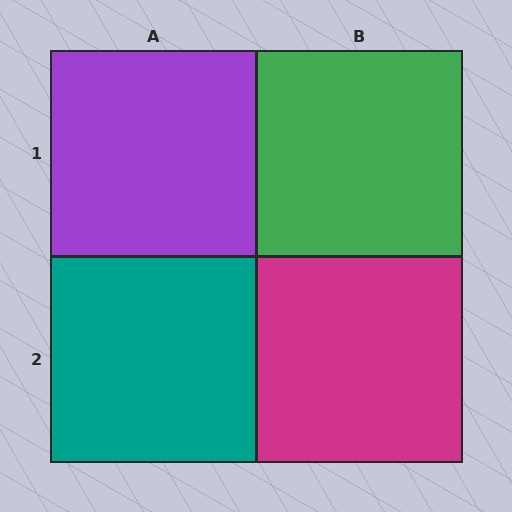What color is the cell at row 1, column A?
Purple.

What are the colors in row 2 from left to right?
Teal, magenta.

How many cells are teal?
1 cell is teal.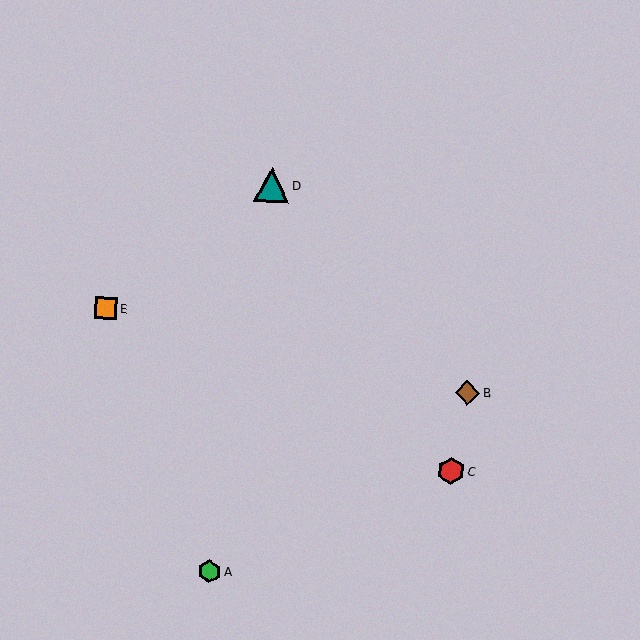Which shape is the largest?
The teal triangle (labeled D) is the largest.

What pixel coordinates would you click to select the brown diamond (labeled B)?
Click at (467, 393) to select the brown diamond B.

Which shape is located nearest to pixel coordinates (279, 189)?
The teal triangle (labeled D) at (272, 185) is nearest to that location.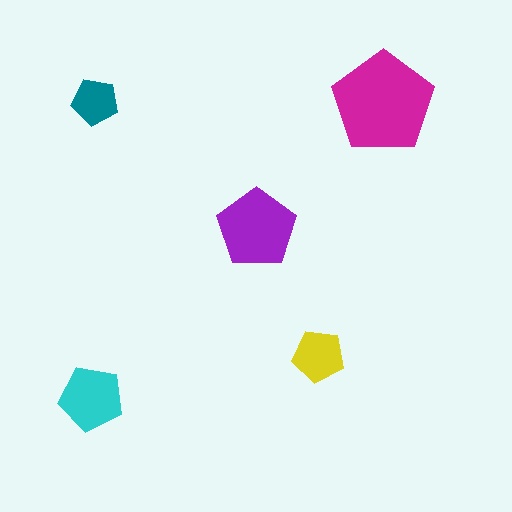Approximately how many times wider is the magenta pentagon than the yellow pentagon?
About 2 times wider.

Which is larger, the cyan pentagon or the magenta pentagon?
The magenta one.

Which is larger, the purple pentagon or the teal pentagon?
The purple one.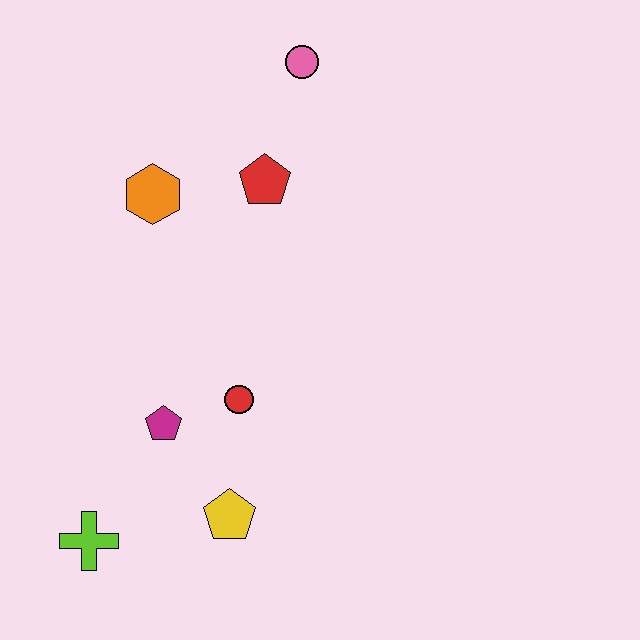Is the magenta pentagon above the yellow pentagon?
Yes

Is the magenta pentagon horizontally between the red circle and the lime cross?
Yes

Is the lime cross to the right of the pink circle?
No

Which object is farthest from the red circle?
The pink circle is farthest from the red circle.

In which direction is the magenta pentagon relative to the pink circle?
The magenta pentagon is below the pink circle.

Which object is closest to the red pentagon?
The orange hexagon is closest to the red pentagon.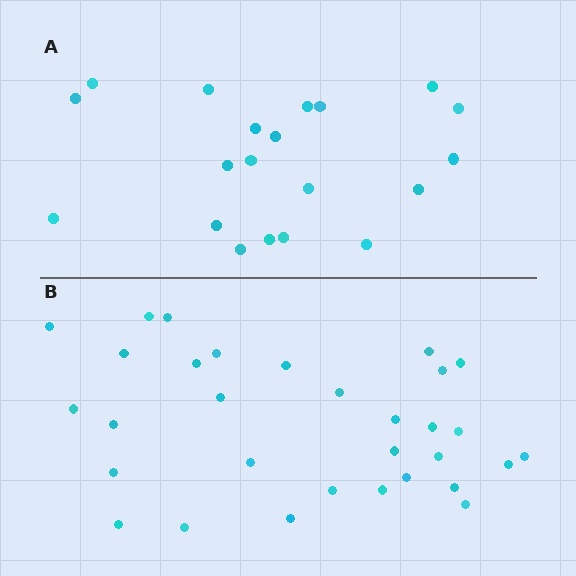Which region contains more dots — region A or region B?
Region B (the bottom region) has more dots.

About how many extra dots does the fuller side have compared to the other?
Region B has roughly 12 or so more dots than region A.